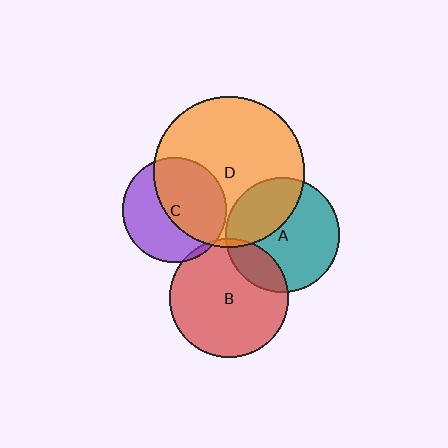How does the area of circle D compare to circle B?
Approximately 1.6 times.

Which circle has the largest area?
Circle D (orange).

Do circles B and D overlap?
Yes.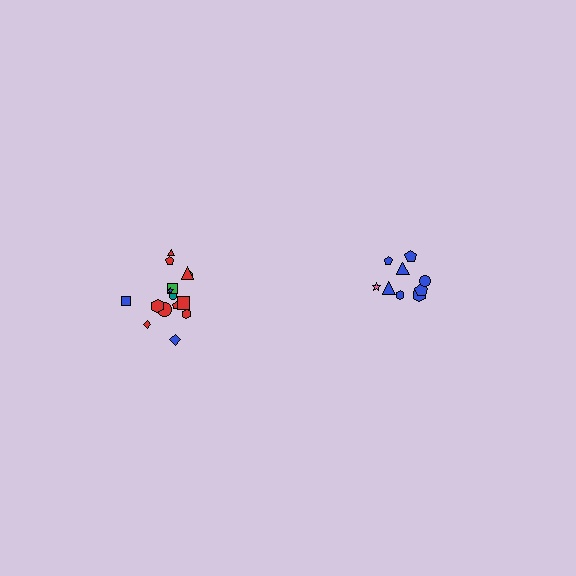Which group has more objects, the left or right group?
The left group.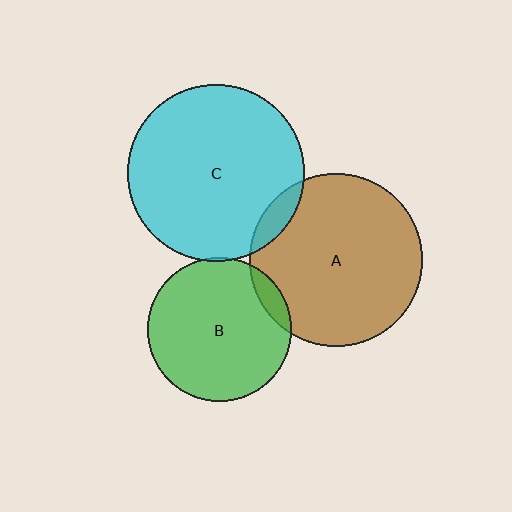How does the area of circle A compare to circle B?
Approximately 1.4 times.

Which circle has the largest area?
Circle C (cyan).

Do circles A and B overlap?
Yes.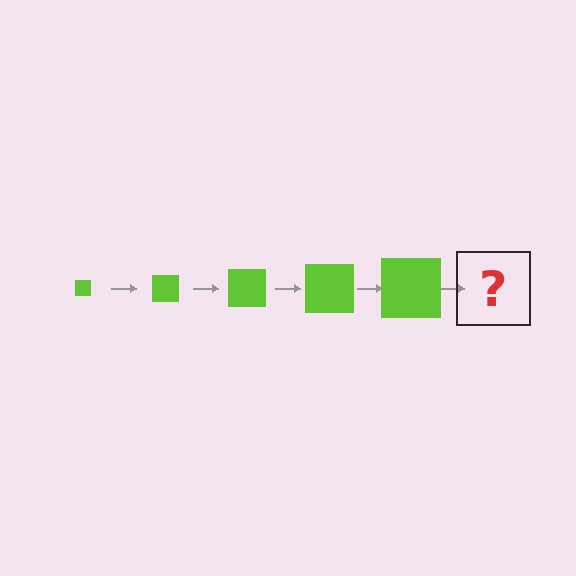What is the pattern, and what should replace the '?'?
The pattern is that the square gets progressively larger each step. The '?' should be a lime square, larger than the previous one.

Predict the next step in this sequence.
The next step is a lime square, larger than the previous one.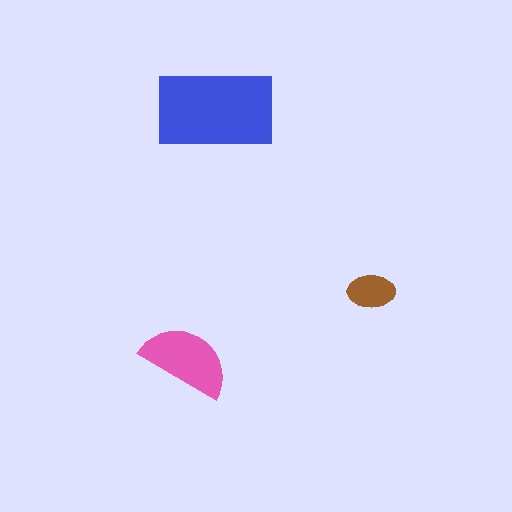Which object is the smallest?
The brown ellipse.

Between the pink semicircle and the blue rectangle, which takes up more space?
The blue rectangle.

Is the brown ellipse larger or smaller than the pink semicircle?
Smaller.